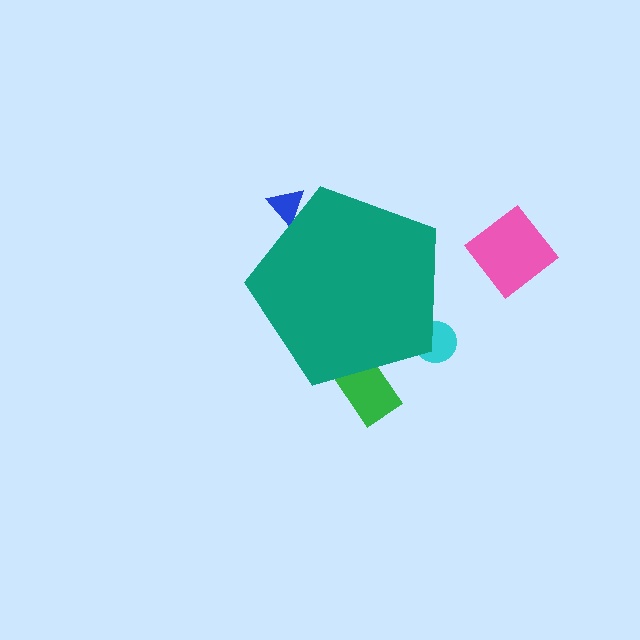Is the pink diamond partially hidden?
No, the pink diamond is fully visible.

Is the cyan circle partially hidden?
Yes, the cyan circle is partially hidden behind the teal pentagon.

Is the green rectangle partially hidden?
Yes, the green rectangle is partially hidden behind the teal pentagon.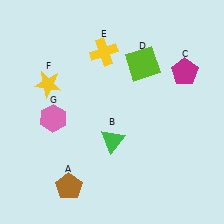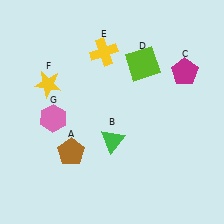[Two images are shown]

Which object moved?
The brown pentagon (A) moved up.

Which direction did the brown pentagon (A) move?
The brown pentagon (A) moved up.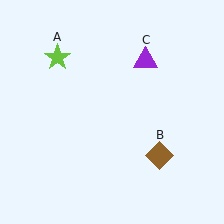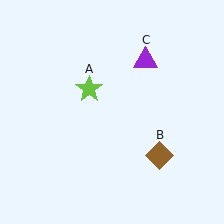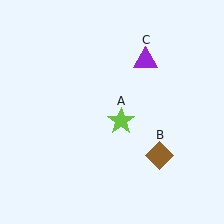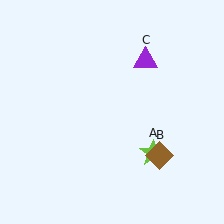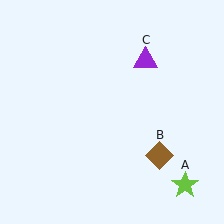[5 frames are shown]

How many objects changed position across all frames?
1 object changed position: lime star (object A).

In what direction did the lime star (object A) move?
The lime star (object A) moved down and to the right.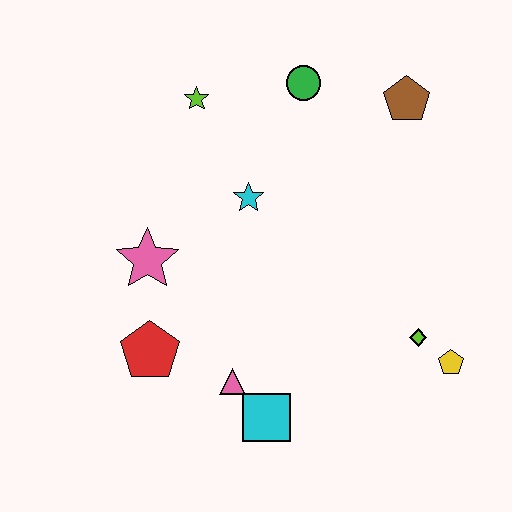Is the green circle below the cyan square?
No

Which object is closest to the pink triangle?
The cyan square is closest to the pink triangle.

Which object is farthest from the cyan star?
The yellow pentagon is farthest from the cyan star.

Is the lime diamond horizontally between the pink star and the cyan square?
No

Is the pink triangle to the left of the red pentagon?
No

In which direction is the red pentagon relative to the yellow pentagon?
The red pentagon is to the left of the yellow pentagon.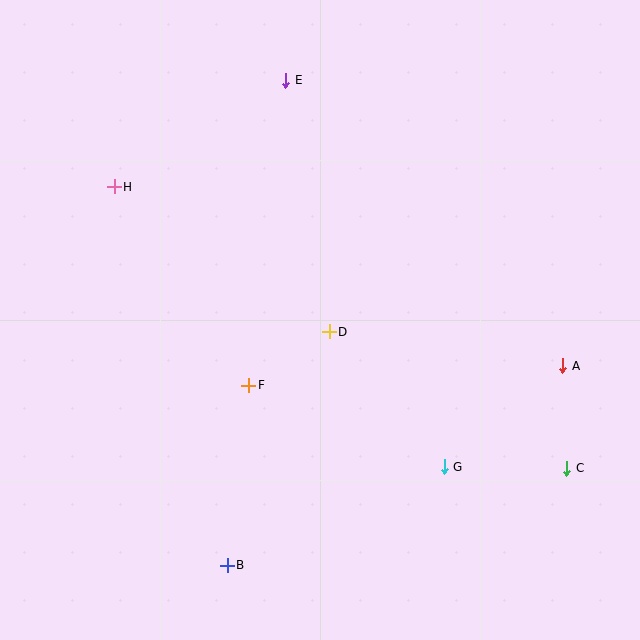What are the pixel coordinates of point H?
Point H is at (114, 187).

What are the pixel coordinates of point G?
Point G is at (444, 467).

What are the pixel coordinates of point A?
Point A is at (563, 366).